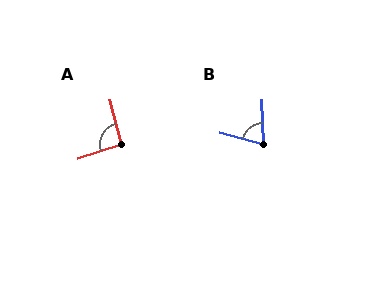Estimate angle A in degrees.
Approximately 93 degrees.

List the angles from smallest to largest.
B (73°), A (93°).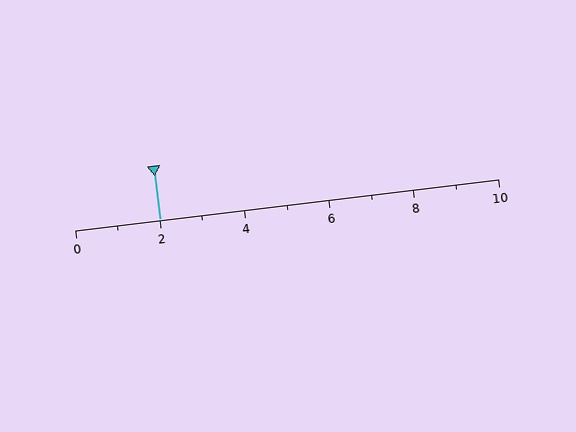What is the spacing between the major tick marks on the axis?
The major ticks are spaced 2 apart.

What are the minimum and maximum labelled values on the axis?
The axis runs from 0 to 10.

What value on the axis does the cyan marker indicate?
The marker indicates approximately 2.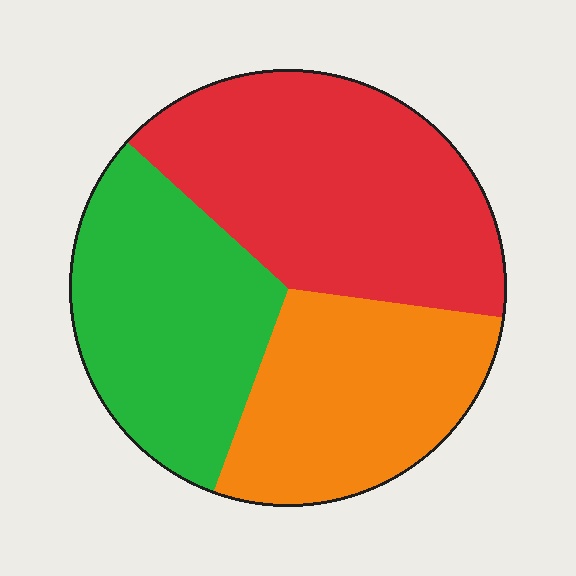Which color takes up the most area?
Red, at roughly 40%.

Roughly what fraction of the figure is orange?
Orange covers around 30% of the figure.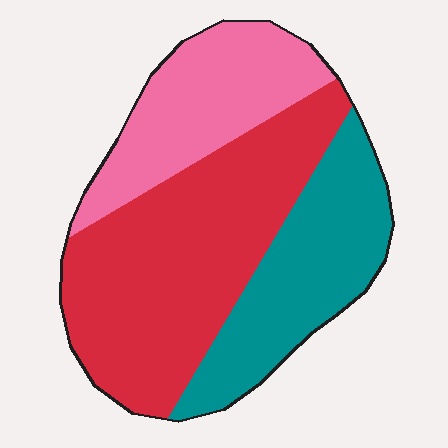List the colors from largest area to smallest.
From largest to smallest: red, teal, pink.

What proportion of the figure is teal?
Teal takes up between a quarter and a half of the figure.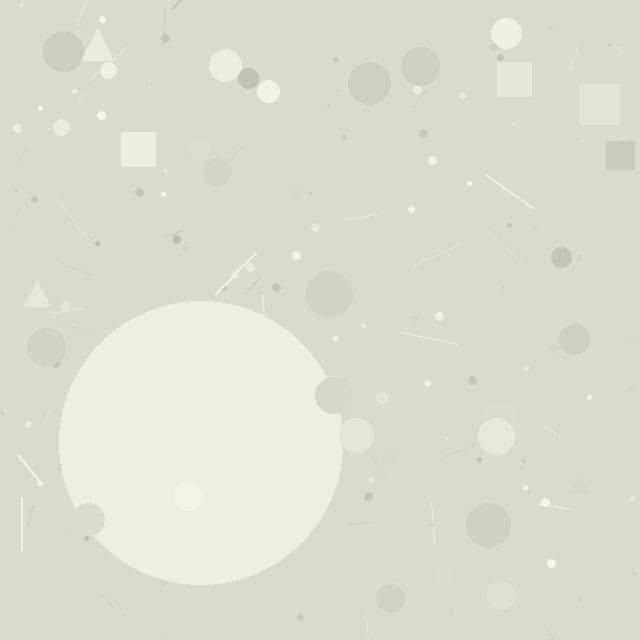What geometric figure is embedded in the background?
A circle is embedded in the background.